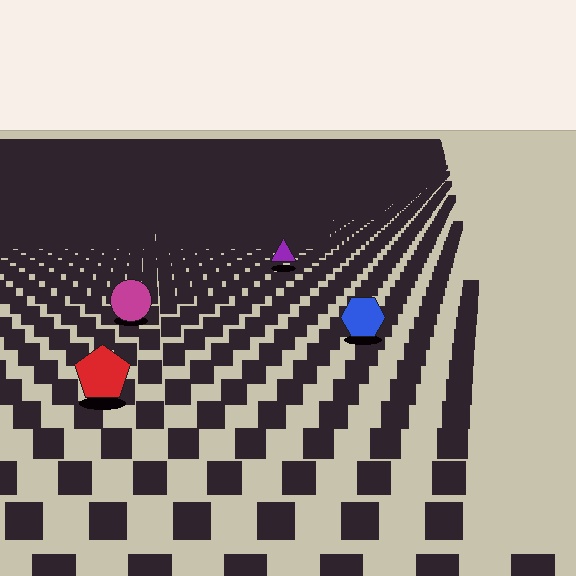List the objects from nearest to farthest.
From nearest to farthest: the red pentagon, the blue hexagon, the magenta circle, the purple triangle.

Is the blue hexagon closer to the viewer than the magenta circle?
Yes. The blue hexagon is closer — you can tell from the texture gradient: the ground texture is coarser near it.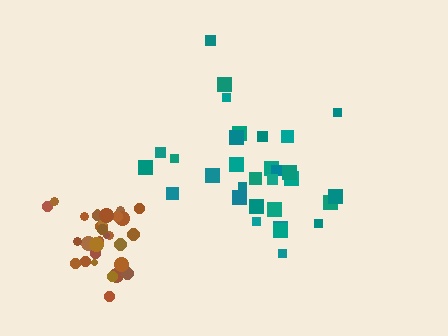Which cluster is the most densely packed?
Brown.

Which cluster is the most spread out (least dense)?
Teal.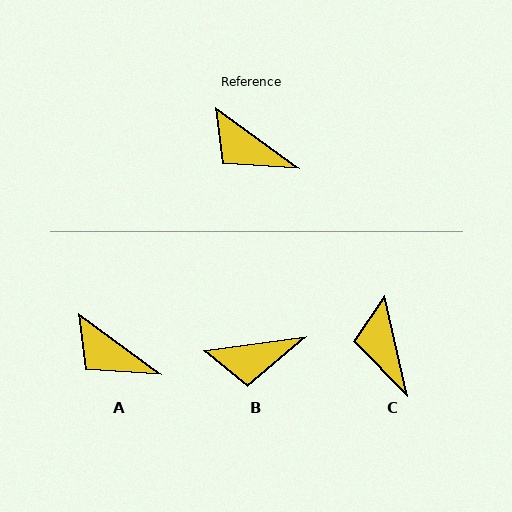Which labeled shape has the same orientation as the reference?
A.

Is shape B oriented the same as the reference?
No, it is off by about 44 degrees.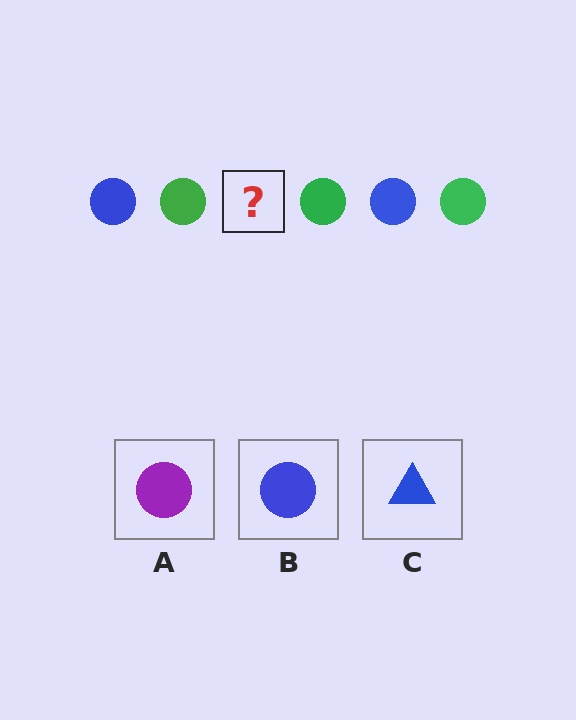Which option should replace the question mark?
Option B.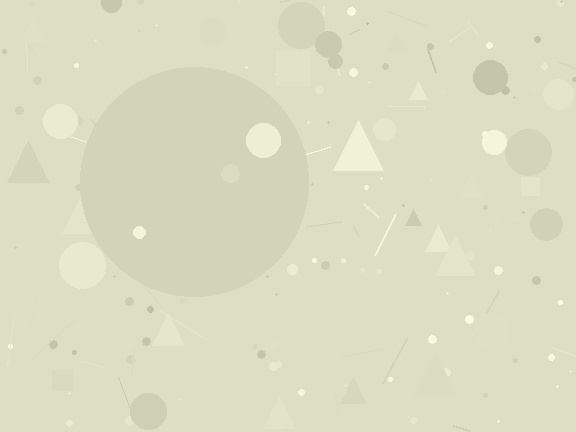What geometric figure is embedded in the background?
A circle is embedded in the background.